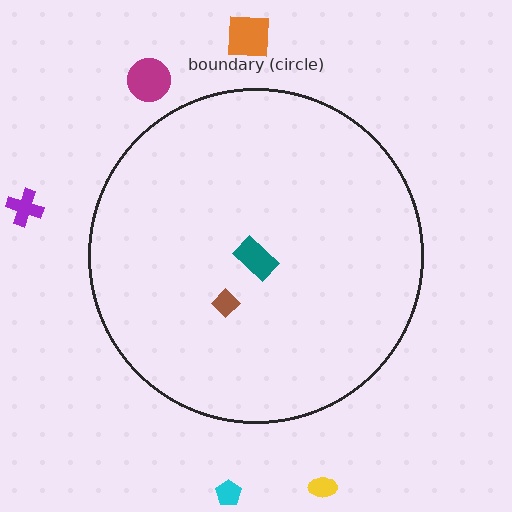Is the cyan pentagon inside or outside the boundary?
Outside.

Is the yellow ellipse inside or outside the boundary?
Outside.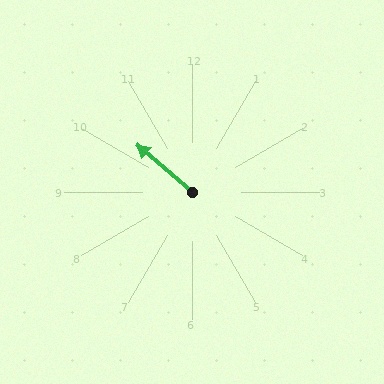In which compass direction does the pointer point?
Northwest.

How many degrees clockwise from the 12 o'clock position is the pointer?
Approximately 311 degrees.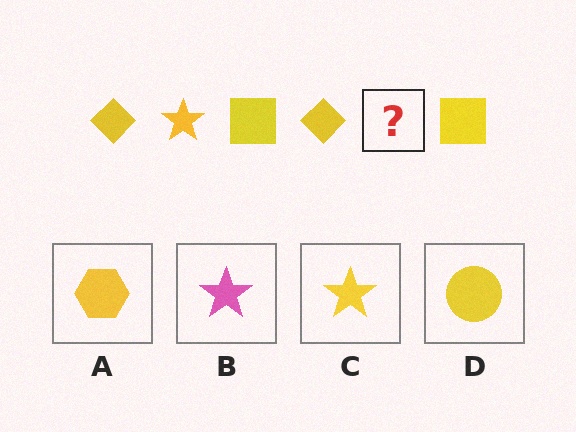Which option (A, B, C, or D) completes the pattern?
C.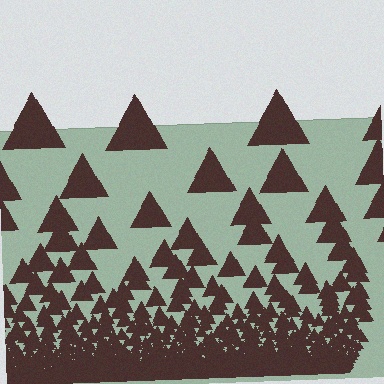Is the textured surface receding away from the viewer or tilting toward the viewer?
The surface appears to tilt toward the viewer. Texture elements get larger and sparser toward the top.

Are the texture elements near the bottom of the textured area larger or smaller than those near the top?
Smaller. The gradient is inverted — elements near the bottom are smaller and denser.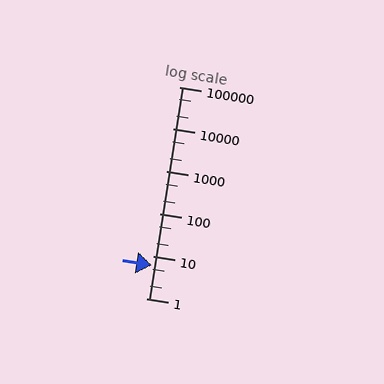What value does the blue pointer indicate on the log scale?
The pointer indicates approximately 6.1.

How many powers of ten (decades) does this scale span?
The scale spans 5 decades, from 1 to 100000.